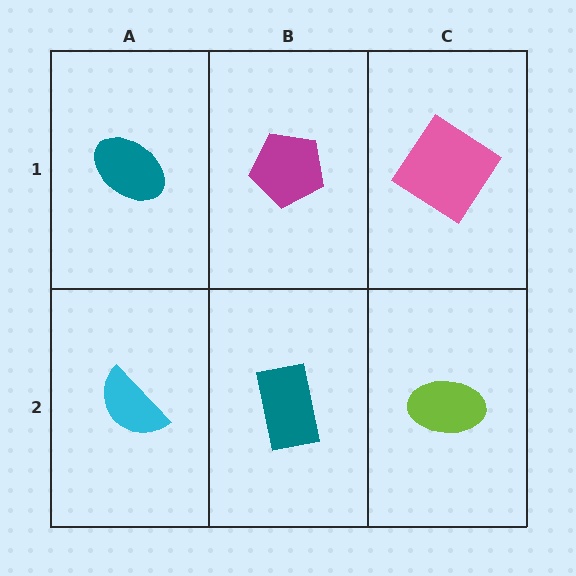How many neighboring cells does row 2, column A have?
2.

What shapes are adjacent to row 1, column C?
A lime ellipse (row 2, column C), a magenta pentagon (row 1, column B).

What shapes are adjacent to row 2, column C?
A pink diamond (row 1, column C), a teal rectangle (row 2, column B).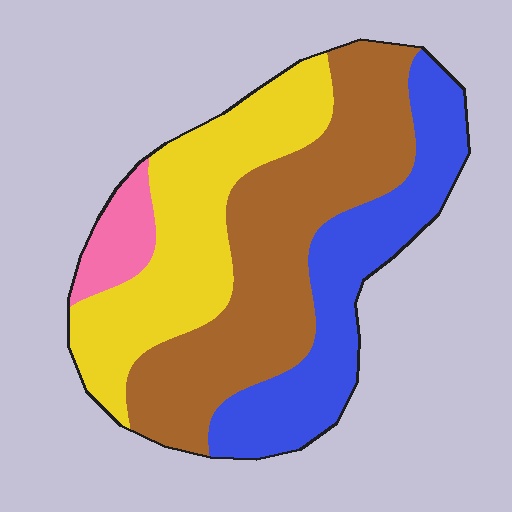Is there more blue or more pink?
Blue.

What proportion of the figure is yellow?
Yellow takes up between a sixth and a third of the figure.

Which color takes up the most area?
Brown, at roughly 40%.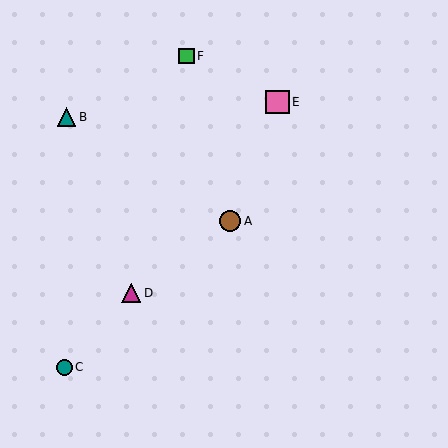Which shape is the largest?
The pink square (labeled E) is the largest.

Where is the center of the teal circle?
The center of the teal circle is at (65, 367).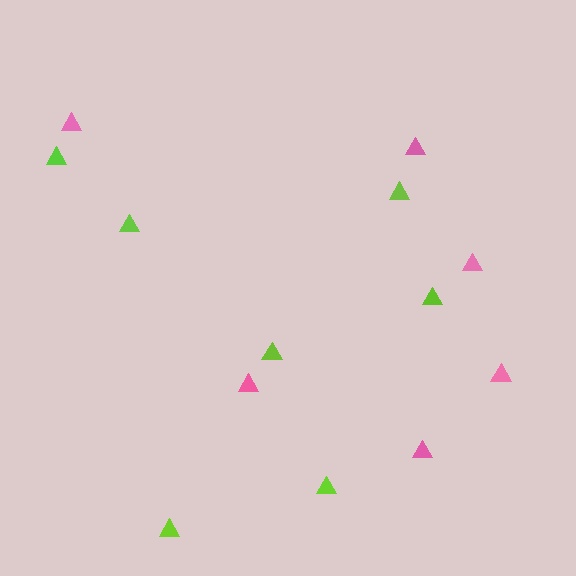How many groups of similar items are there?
There are 2 groups: one group of pink triangles (6) and one group of lime triangles (7).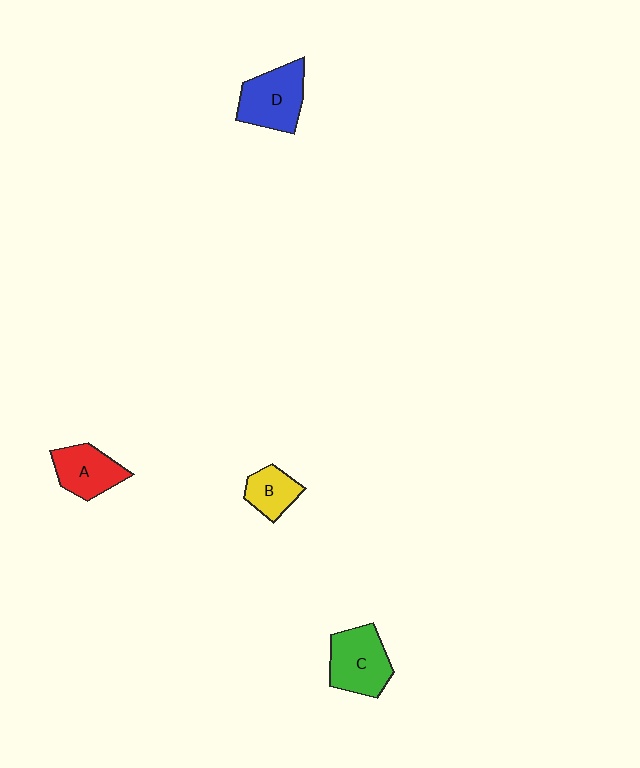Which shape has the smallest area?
Shape B (yellow).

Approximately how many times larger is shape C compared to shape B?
Approximately 1.7 times.